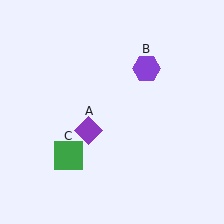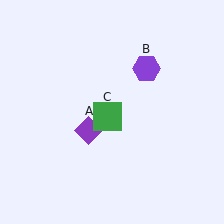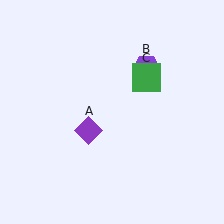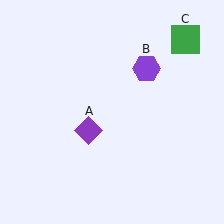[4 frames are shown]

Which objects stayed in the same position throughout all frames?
Purple diamond (object A) and purple hexagon (object B) remained stationary.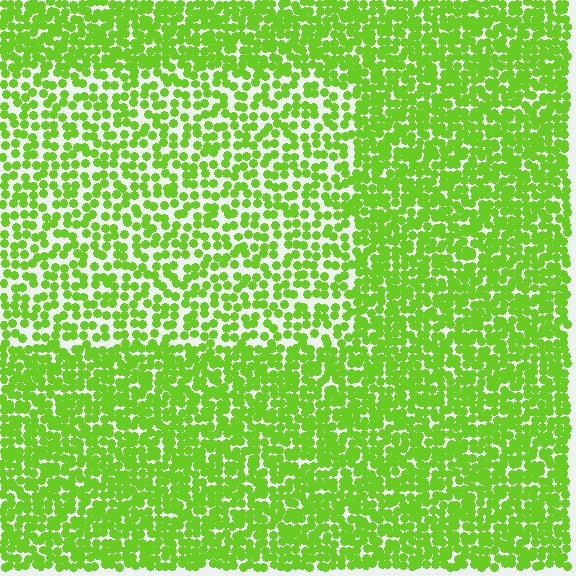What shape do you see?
I see a rectangle.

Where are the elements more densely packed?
The elements are more densely packed outside the rectangle boundary.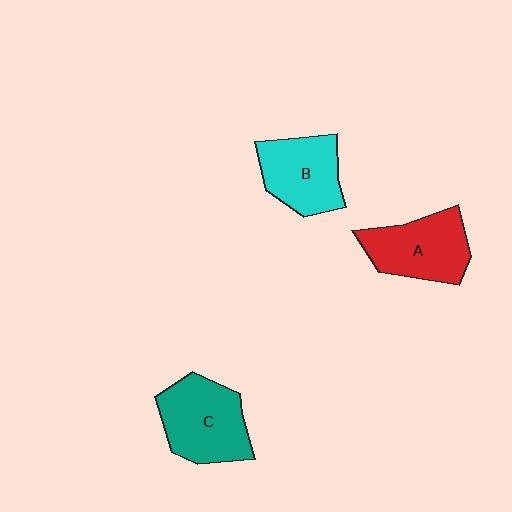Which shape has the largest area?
Shape C (teal).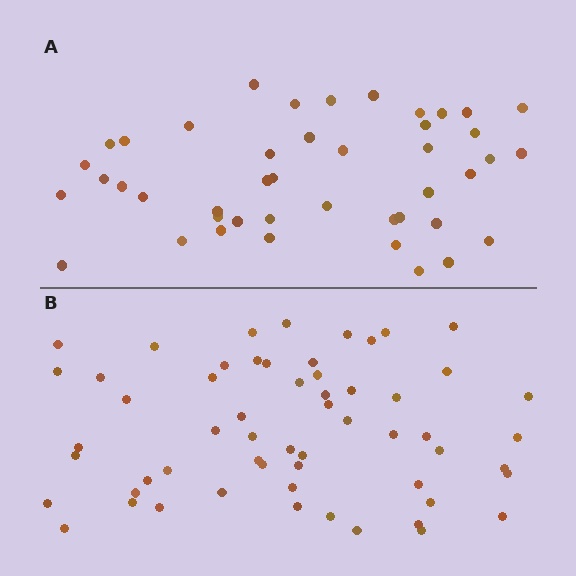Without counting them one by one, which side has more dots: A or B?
Region B (the bottom region) has more dots.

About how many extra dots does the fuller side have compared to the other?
Region B has approximately 15 more dots than region A.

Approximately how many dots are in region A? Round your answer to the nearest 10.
About 40 dots. (The exact count is 44, which rounds to 40.)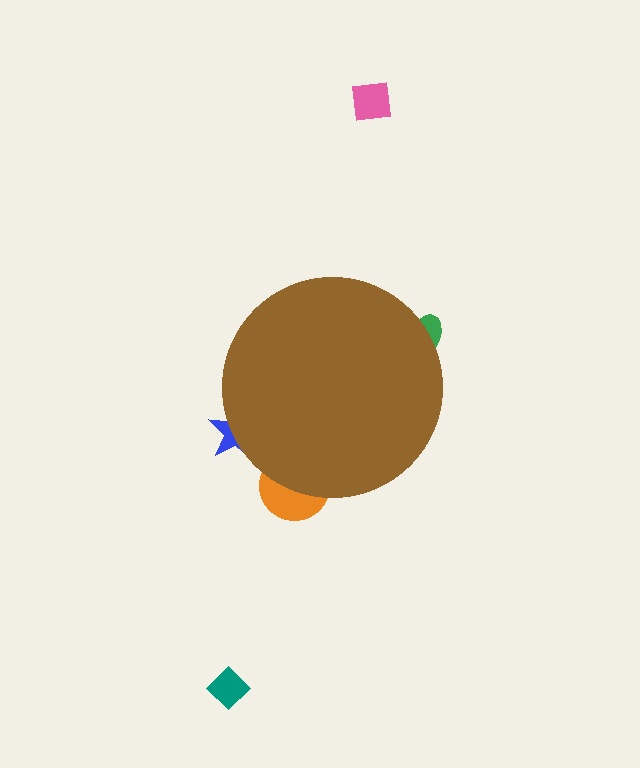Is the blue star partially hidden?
Yes, the blue star is partially hidden behind the brown circle.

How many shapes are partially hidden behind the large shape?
3 shapes are partially hidden.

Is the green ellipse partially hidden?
Yes, the green ellipse is partially hidden behind the brown circle.